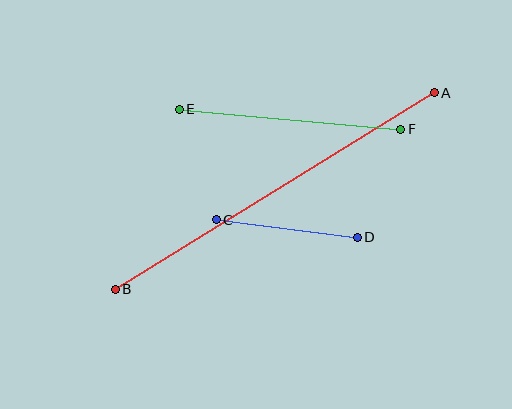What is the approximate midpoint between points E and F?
The midpoint is at approximately (290, 119) pixels.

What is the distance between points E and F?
The distance is approximately 222 pixels.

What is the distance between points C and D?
The distance is approximately 142 pixels.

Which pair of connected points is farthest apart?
Points A and B are farthest apart.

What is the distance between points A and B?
The distance is approximately 374 pixels.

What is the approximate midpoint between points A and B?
The midpoint is at approximately (275, 191) pixels.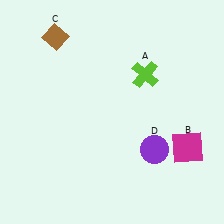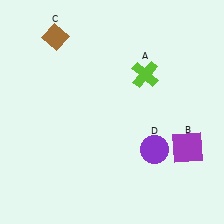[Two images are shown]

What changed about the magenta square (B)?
In Image 1, B is magenta. In Image 2, it changed to purple.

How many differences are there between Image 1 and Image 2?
There is 1 difference between the two images.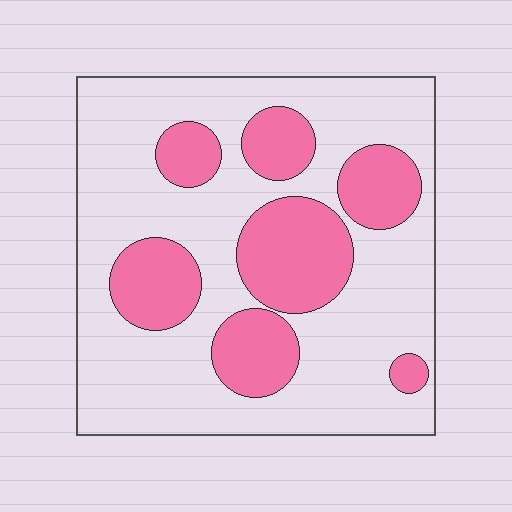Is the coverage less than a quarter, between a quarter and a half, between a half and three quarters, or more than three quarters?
Between a quarter and a half.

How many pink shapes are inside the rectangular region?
7.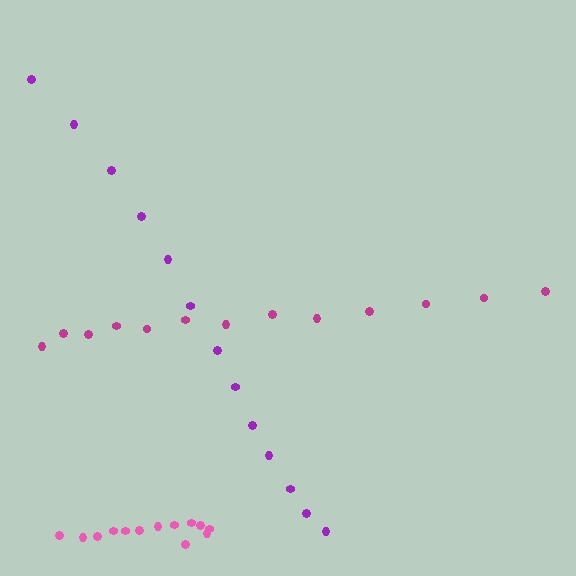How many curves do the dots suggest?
There are 3 distinct paths.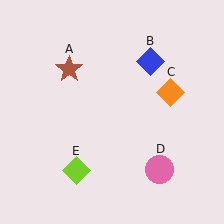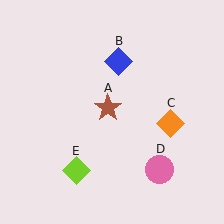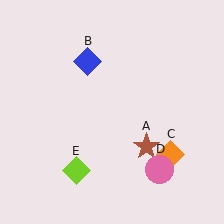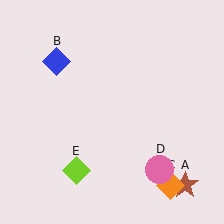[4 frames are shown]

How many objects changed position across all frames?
3 objects changed position: brown star (object A), blue diamond (object B), orange diamond (object C).